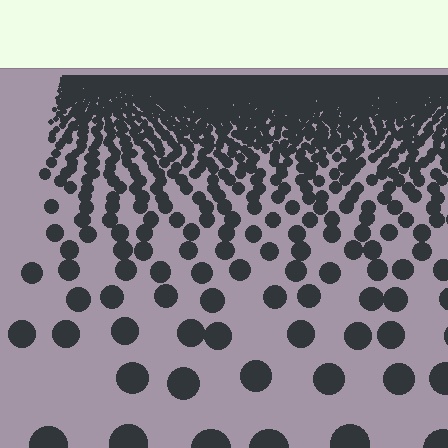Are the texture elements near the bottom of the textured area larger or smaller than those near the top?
Larger. Near the bottom, elements are closer to the viewer and appear at a bigger on-screen size.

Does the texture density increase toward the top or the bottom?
Density increases toward the top.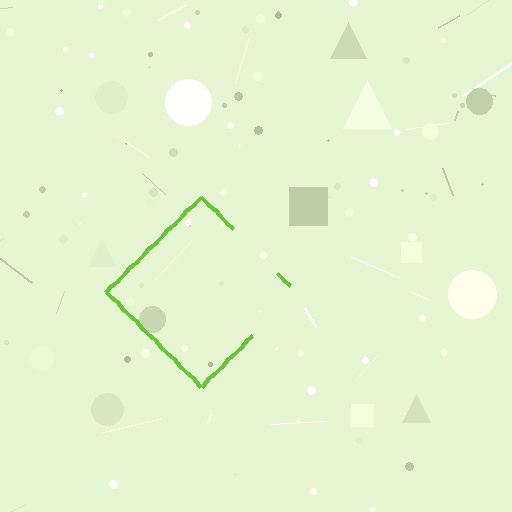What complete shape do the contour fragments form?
The contour fragments form a diamond.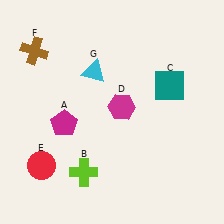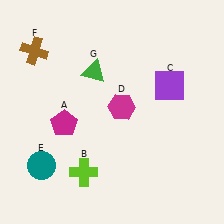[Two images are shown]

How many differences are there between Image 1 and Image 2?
There are 3 differences between the two images.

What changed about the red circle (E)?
In Image 1, E is red. In Image 2, it changed to teal.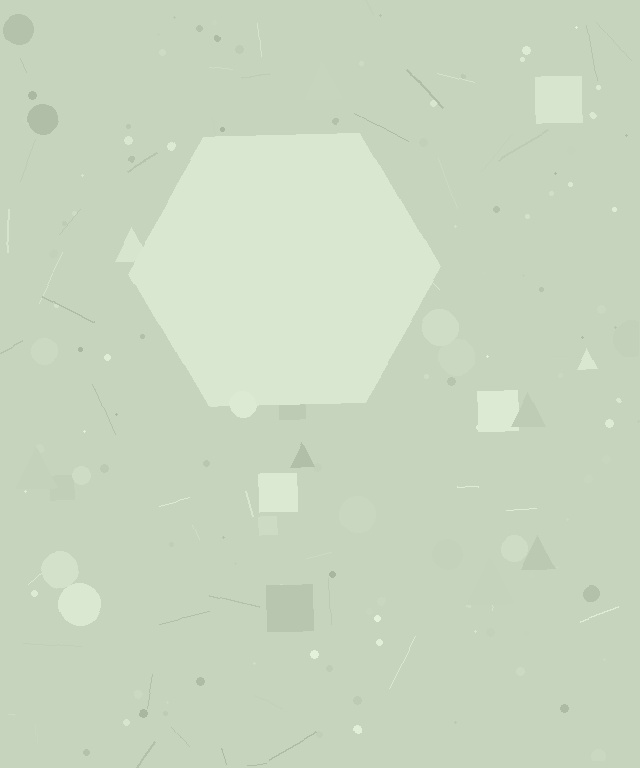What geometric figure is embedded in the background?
A hexagon is embedded in the background.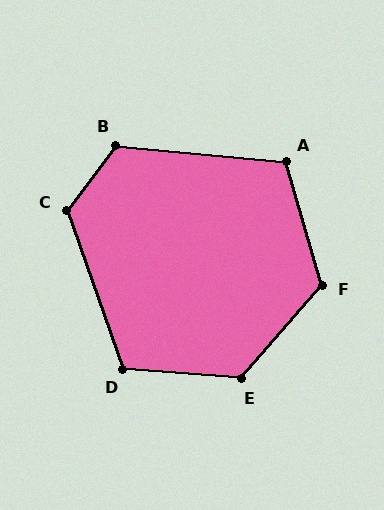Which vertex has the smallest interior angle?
A, at approximately 111 degrees.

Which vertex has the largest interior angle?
E, at approximately 126 degrees.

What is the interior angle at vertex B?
Approximately 122 degrees (obtuse).